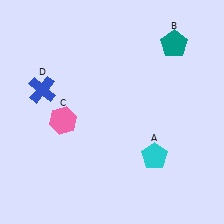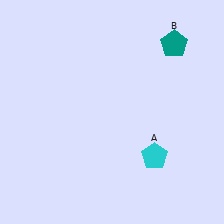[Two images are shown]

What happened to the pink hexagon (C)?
The pink hexagon (C) was removed in Image 2. It was in the bottom-left area of Image 1.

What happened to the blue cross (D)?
The blue cross (D) was removed in Image 2. It was in the top-left area of Image 1.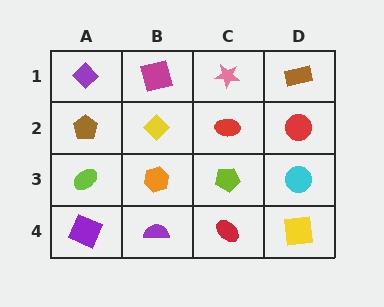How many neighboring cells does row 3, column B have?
4.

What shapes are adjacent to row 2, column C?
A pink star (row 1, column C), a lime pentagon (row 3, column C), a yellow diamond (row 2, column B), a red circle (row 2, column D).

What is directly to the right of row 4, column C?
A yellow square.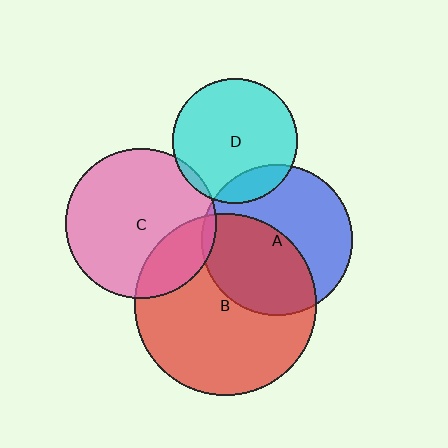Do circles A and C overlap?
Yes.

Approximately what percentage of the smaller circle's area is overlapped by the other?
Approximately 5%.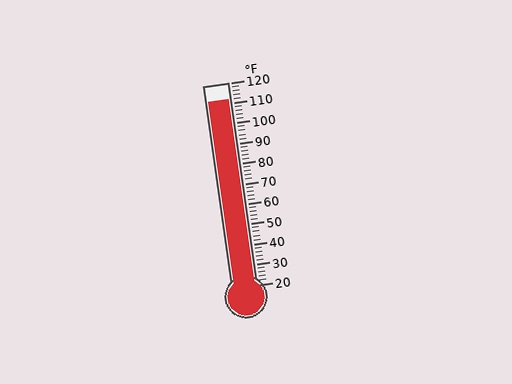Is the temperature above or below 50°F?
The temperature is above 50°F.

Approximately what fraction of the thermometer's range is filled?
The thermometer is filled to approximately 90% of its range.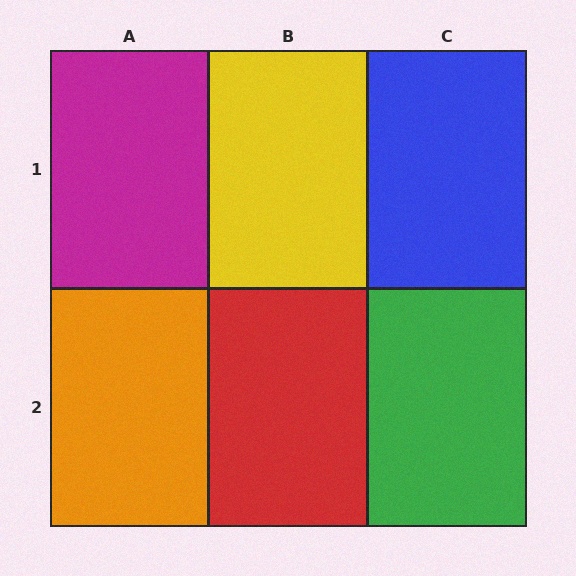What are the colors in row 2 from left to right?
Orange, red, green.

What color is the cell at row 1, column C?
Blue.